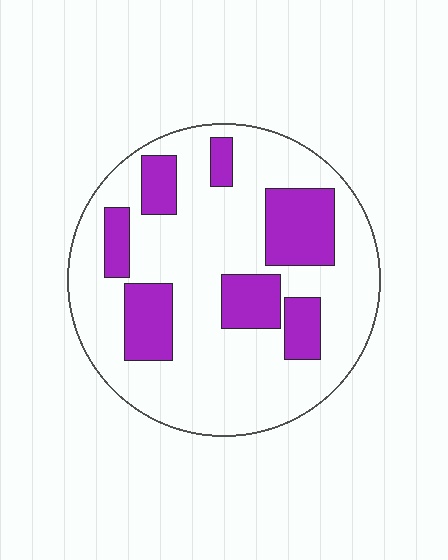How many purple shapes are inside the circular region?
7.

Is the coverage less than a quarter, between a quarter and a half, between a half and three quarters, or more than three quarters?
Between a quarter and a half.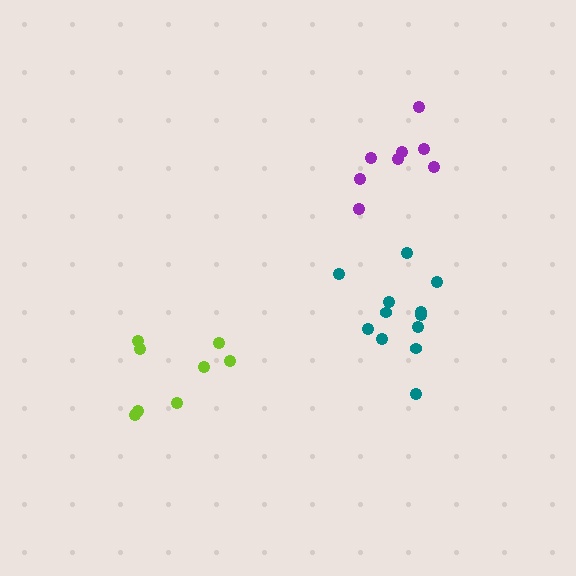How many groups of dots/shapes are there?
There are 3 groups.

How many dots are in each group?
Group 1: 12 dots, Group 2: 8 dots, Group 3: 8 dots (28 total).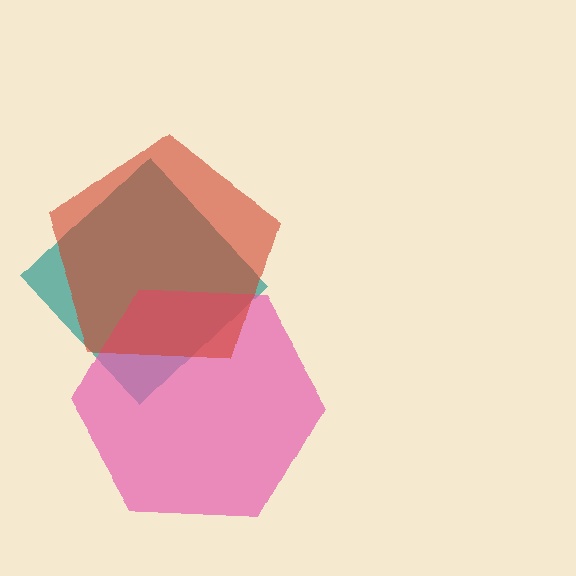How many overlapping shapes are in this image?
There are 3 overlapping shapes in the image.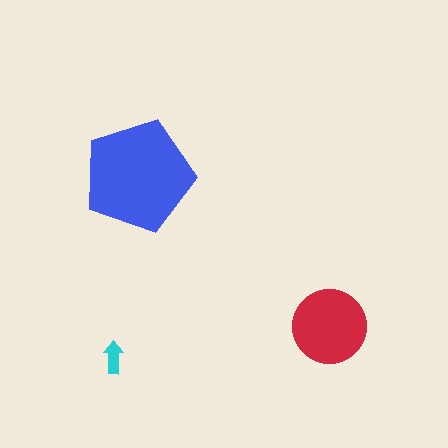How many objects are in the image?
There are 3 objects in the image.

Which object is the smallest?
The cyan arrow.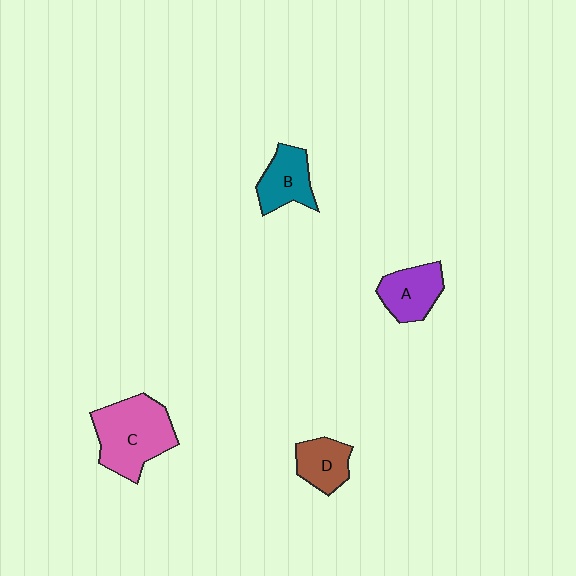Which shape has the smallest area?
Shape D (brown).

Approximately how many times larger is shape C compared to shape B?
Approximately 1.7 times.